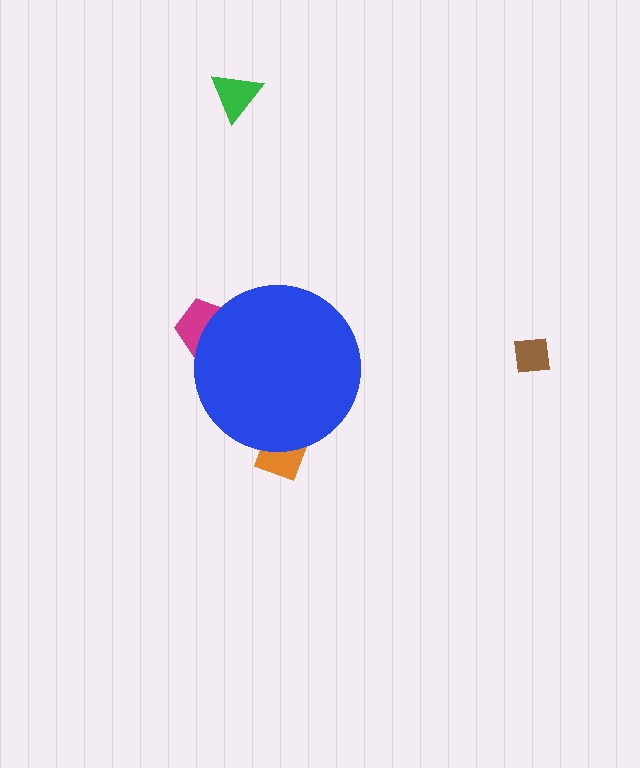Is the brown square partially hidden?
No, the brown square is fully visible.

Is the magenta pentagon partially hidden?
Yes, the magenta pentagon is partially hidden behind the blue circle.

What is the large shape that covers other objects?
A blue circle.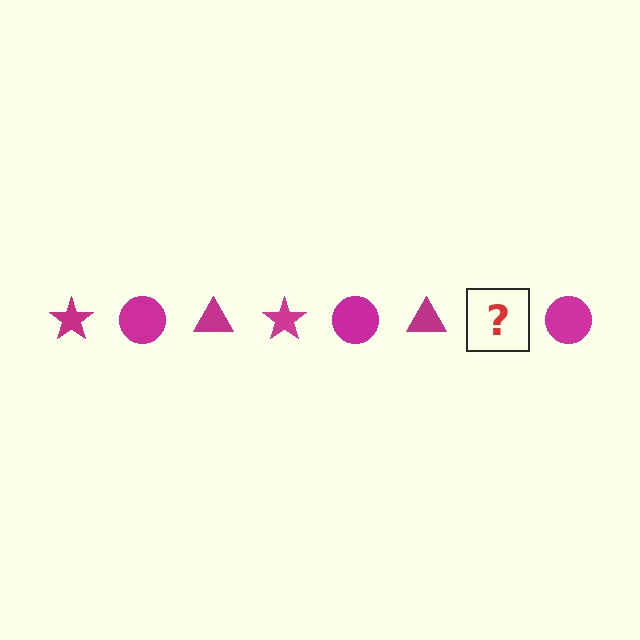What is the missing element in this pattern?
The missing element is a magenta star.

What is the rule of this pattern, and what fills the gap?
The rule is that the pattern cycles through star, circle, triangle shapes in magenta. The gap should be filled with a magenta star.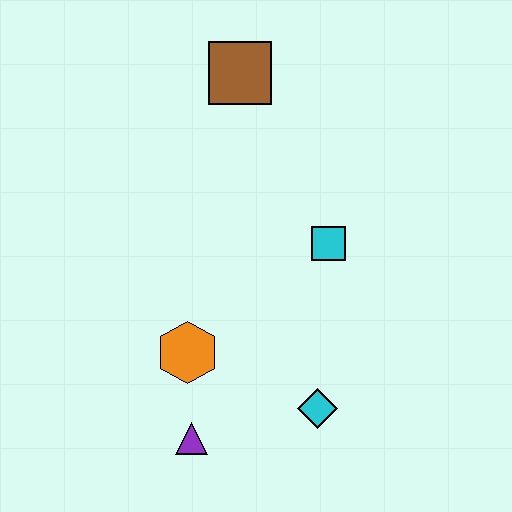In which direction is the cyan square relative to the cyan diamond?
The cyan square is above the cyan diamond.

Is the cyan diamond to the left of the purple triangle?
No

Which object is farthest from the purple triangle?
The brown square is farthest from the purple triangle.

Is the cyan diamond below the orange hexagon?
Yes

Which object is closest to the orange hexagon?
The purple triangle is closest to the orange hexagon.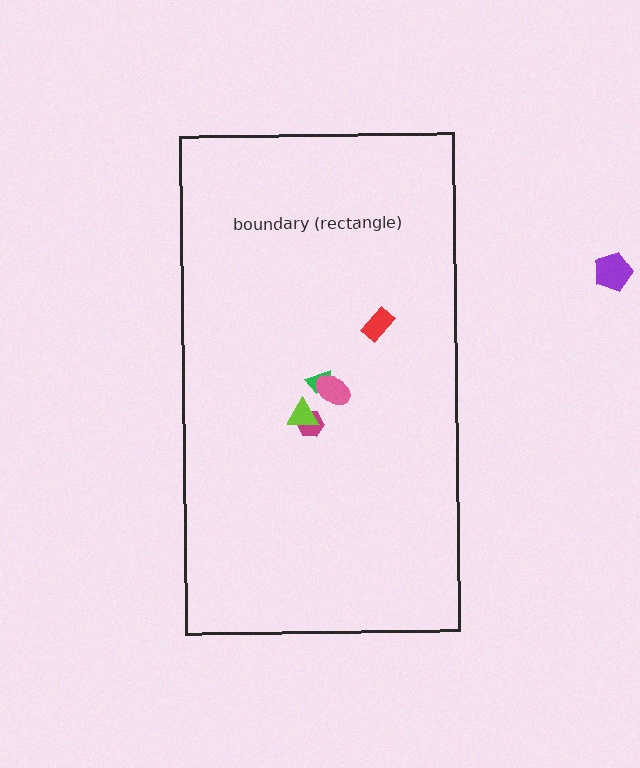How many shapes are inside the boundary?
5 inside, 1 outside.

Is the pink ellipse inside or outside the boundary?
Inside.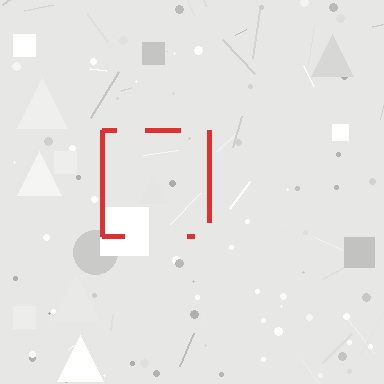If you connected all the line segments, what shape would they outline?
They would outline a square.